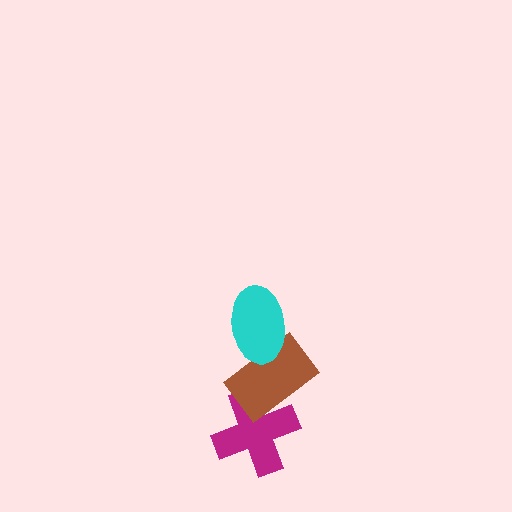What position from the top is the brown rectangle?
The brown rectangle is 2nd from the top.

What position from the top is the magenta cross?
The magenta cross is 3rd from the top.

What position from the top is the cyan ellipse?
The cyan ellipse is 1st from the top.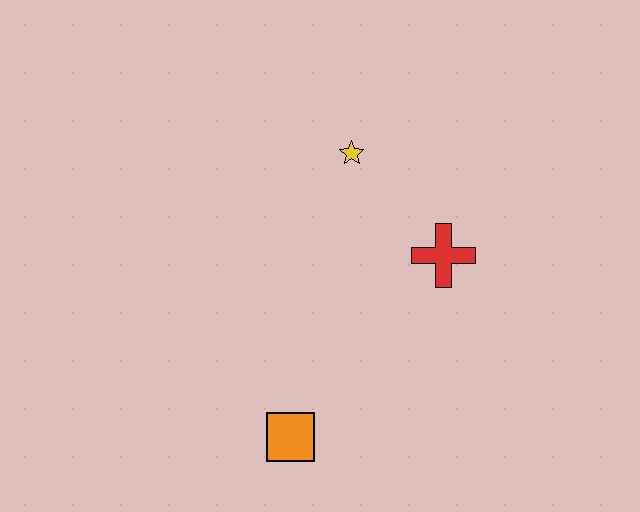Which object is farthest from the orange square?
The yellow star is farthest from the orange square.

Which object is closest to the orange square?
The red cross is closest to the orange square.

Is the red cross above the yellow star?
No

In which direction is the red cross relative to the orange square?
The red cross is above the orange square.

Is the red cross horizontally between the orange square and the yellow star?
No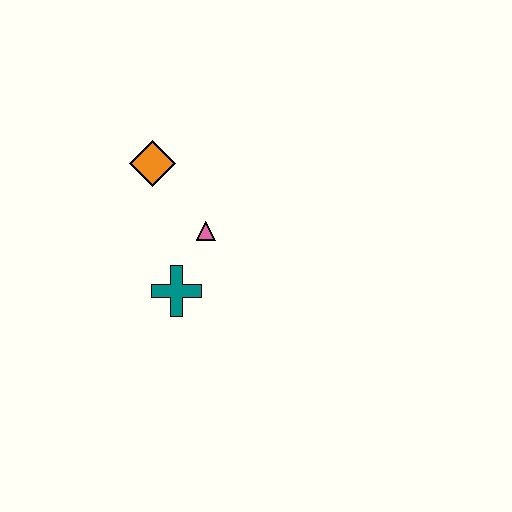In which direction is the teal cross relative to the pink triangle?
The teal cross is below the pink triangle.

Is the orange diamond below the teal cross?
No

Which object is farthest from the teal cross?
The orange diamond is farthest from the teal cross.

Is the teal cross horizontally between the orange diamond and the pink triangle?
Yes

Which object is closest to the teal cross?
The pink triangle is closest to the teal cross.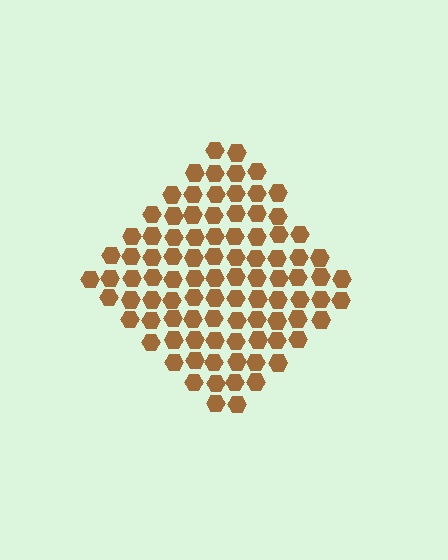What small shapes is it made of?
It is made of small hexagons.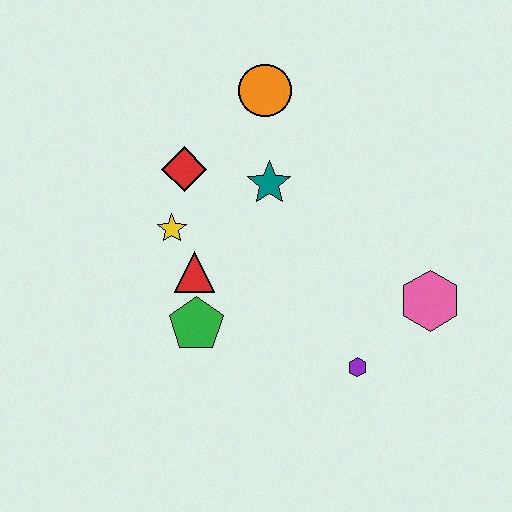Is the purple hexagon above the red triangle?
No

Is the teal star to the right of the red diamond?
Yes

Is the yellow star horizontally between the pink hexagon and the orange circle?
No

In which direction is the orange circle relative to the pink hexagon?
The orange circle is above the pink hexagon.